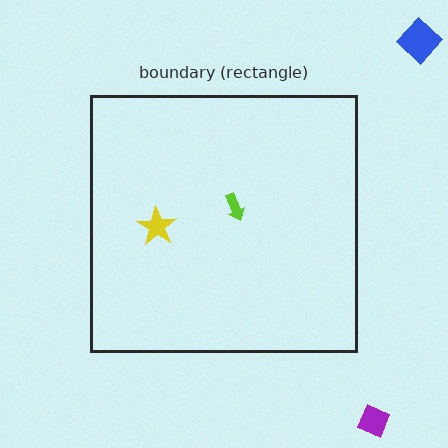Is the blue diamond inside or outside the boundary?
Outside.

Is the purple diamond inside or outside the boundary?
Outside.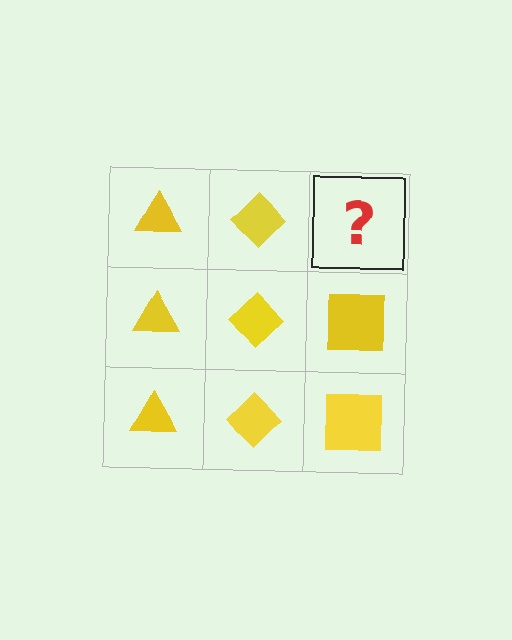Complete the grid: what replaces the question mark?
The question mark should be replaced with a yellow square.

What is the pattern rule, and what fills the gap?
The rule is that each column has a consistent shape. The gap should be filled with a yellow square.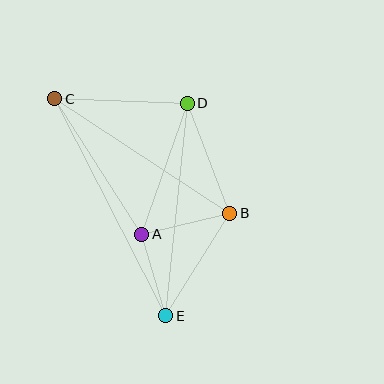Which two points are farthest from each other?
Points C and E are farthest from each other.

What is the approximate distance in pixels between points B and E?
The distance between B and E is approximately 121 pixels.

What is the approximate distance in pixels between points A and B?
The distance between A and B is approximately 90 pixels.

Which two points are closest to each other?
Points A and E are closest to each other.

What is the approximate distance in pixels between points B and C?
The distance between B and C is approximately 209 pixels.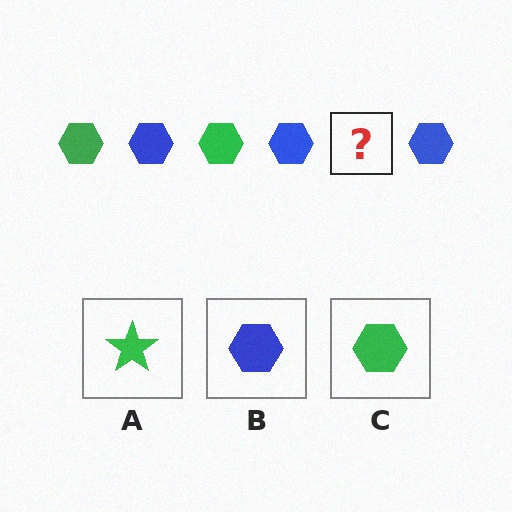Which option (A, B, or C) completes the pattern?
C.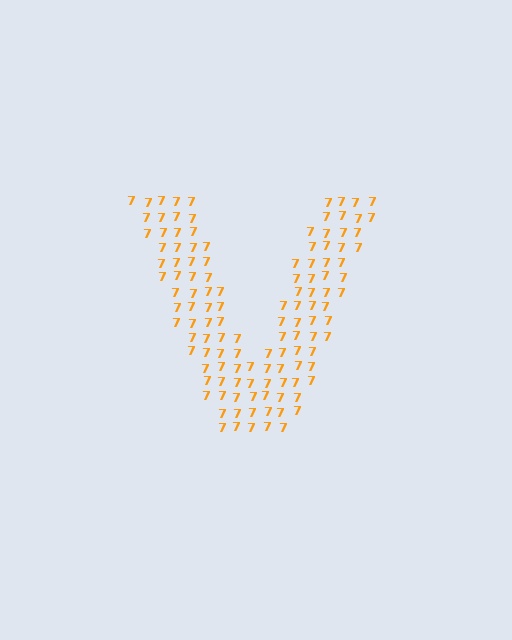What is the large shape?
The large shape is the letter V.